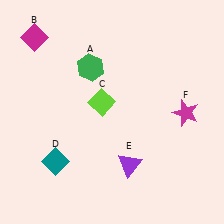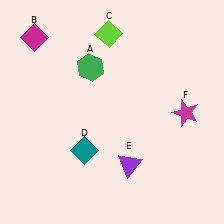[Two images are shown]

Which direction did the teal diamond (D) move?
The teal diamond (D) moved right.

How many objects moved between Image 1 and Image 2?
2 objects moved between the two images.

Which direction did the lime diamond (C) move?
The lime diamond (C) moved up.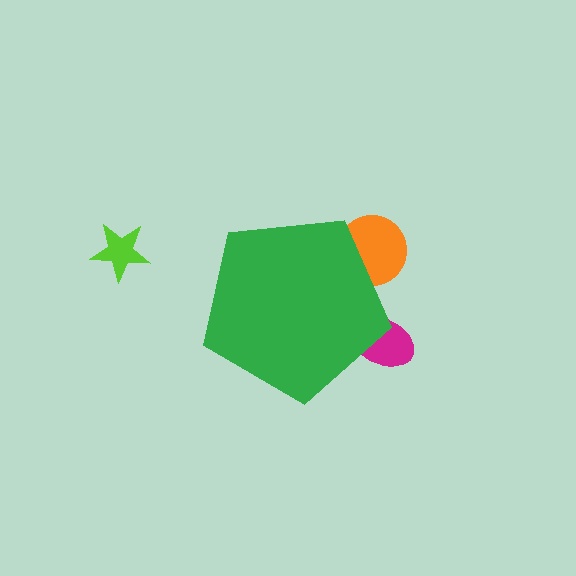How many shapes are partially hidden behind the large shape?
2 shapes are partially hidden.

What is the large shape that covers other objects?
A green pentagon.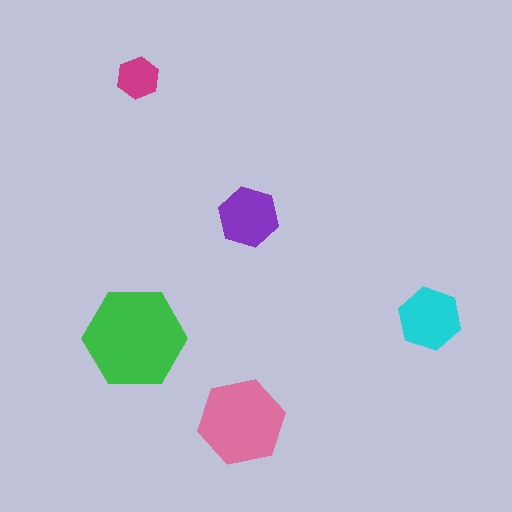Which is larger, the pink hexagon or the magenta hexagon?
The pink one.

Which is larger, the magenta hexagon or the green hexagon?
The green one.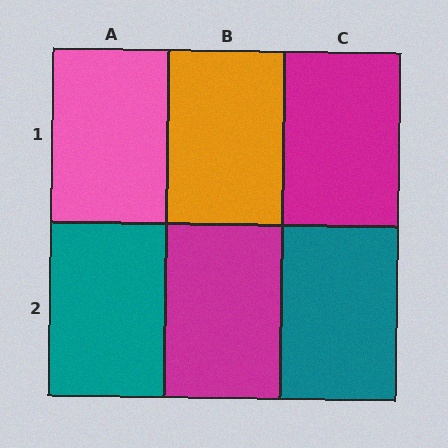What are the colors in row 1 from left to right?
Pink, orange, magenta.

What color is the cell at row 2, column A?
Teal.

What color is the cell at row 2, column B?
Magenta.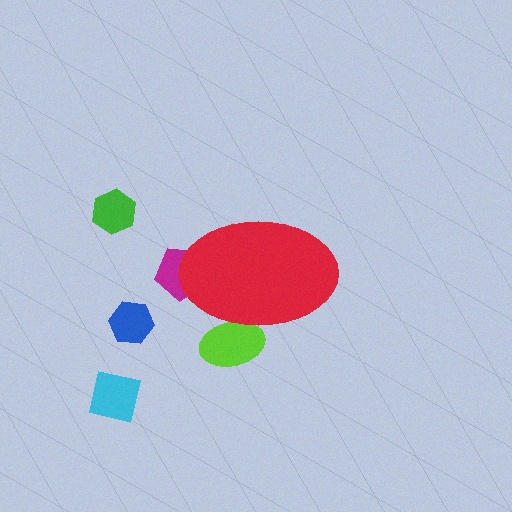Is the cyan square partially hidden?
No, the cyan square is fully visible.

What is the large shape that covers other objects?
A red ellipse.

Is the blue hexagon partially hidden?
No, the blue hexagon is fully visible.